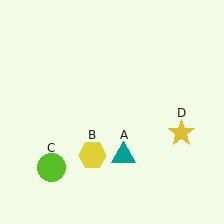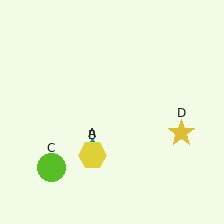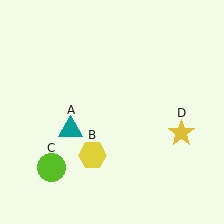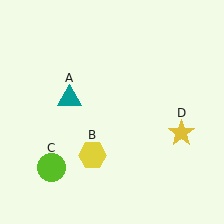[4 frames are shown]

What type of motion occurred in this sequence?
The teal triangle (object A) rotated clockwise around the center of the scene.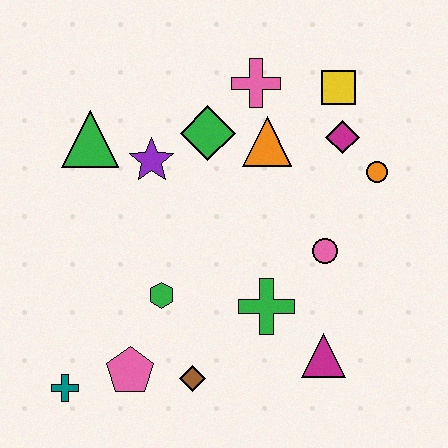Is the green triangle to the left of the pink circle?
Yes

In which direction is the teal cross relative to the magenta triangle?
The teal cross is to the left of the magenta triangle.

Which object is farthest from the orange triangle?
The teal cross is farthest from the orange triangle.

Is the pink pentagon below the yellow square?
Yes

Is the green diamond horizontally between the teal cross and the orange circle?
Yes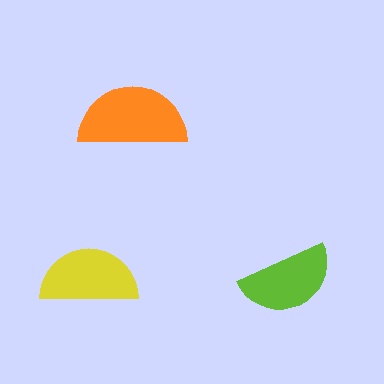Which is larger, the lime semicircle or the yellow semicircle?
The yellow one.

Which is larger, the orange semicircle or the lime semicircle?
The orange one.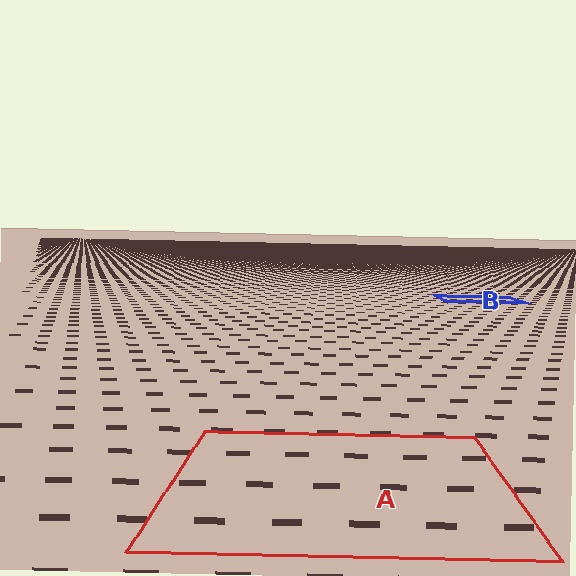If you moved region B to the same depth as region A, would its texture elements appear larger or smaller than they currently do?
They would appear larger. At a closer depth, the same texture elements are projected at a bigger on-screen size.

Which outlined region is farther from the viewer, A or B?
Region B is farther from the viewer — the texture elements inside it appear smaller and more densely packed.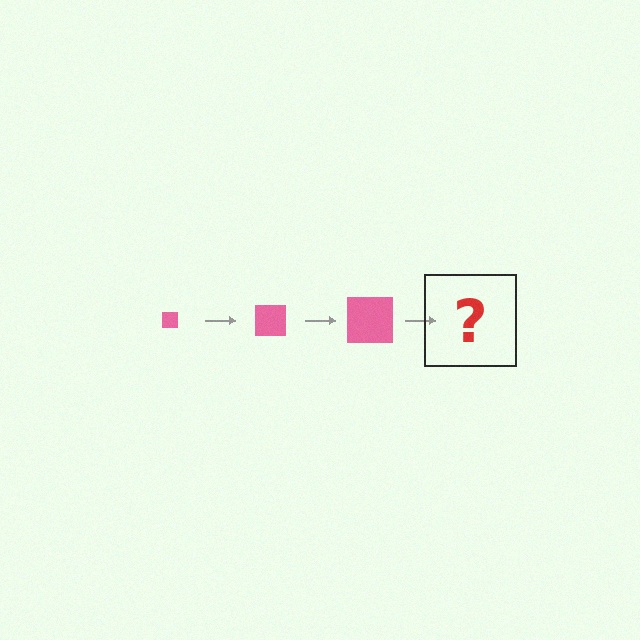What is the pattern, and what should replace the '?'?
The pattern is that the square gets progressively larger each step. The '?' should be a pink square, larger than the previous one.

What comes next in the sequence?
The next element should be a pink square, larger than the previous one.